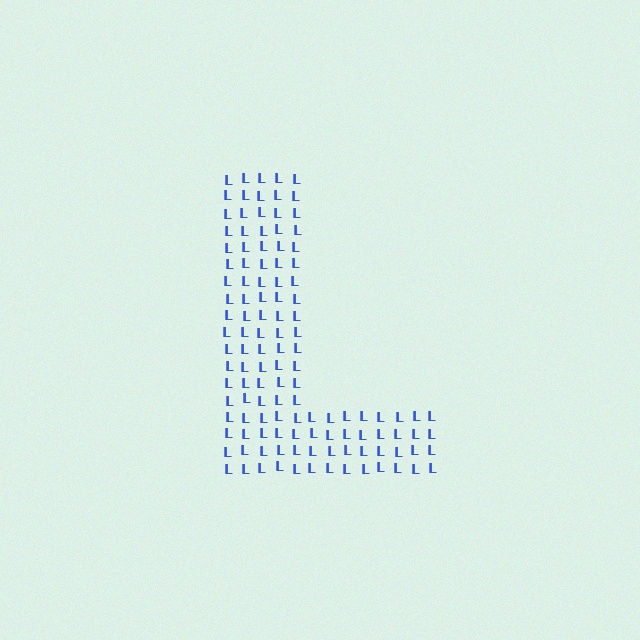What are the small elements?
The small elements are letter L's.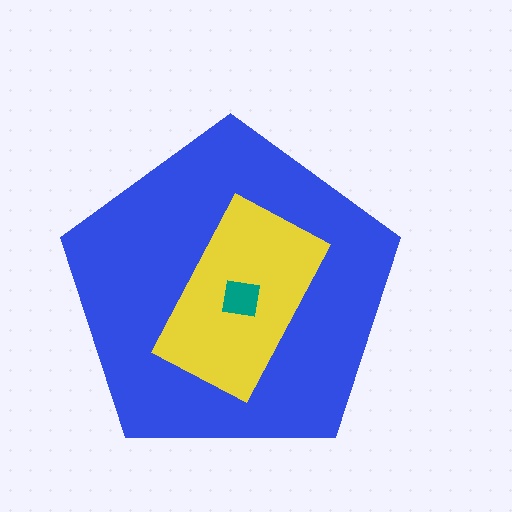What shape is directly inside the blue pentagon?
The yellow rectangle.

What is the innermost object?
The teal square.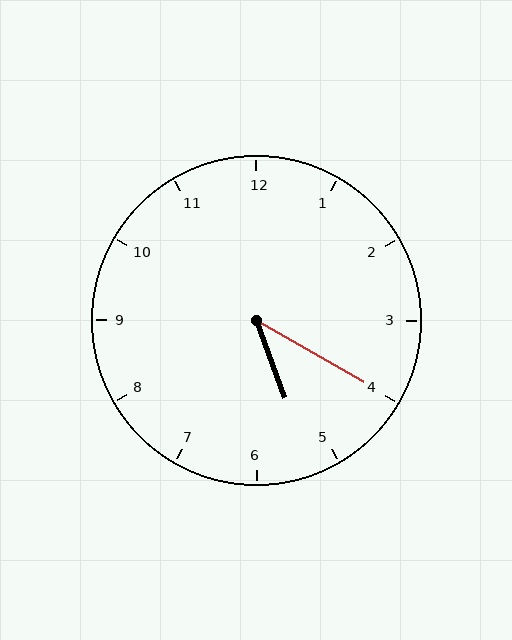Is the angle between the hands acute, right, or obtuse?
It is acute.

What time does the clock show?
5:20.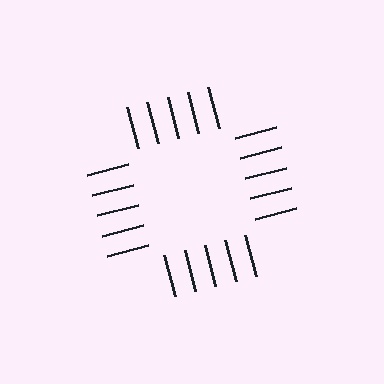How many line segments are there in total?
20 — 5 along each of the 4 edges.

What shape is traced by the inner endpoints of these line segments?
An illusory square — the line segments terminate on its edges but no continuous stroke is drawn.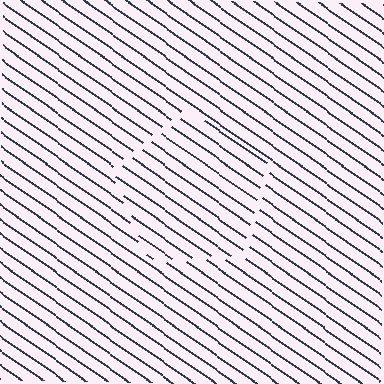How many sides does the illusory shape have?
5 sides — the line-ends trace a pentagon.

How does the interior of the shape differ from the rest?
The interior of the shape contains the same grating, shifted by half a period — the contour is defined by the phase discontinuity where line-ends from the inner and outer gratings abut.